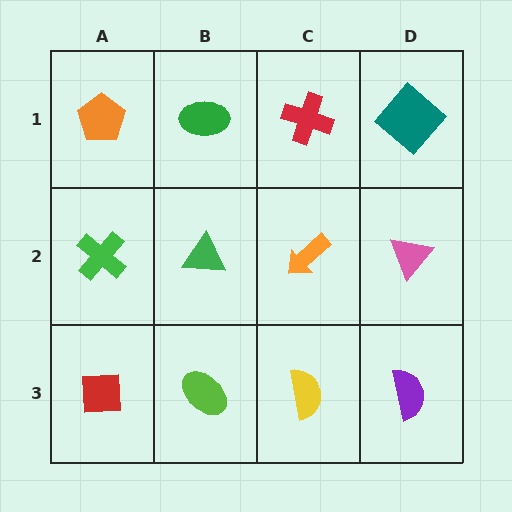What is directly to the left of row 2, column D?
An orange arrow.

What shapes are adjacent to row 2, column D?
A teal diamond (row 1, column D), a purple semicircle (row 3, column D), an orange arrow (row 2, column C).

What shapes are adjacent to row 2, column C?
A red cross (row 1, column C), a yellow semicircle (row 3, column C), a green triangle (row 2, column B), a pink triangle (row 2, column D).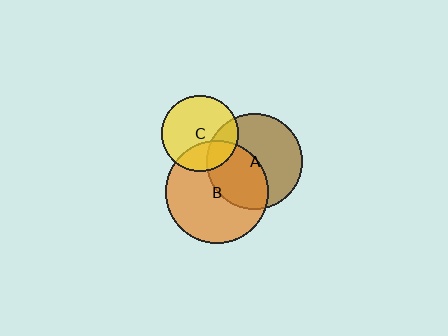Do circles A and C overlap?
Yes.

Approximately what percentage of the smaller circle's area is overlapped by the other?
Approximately 25%.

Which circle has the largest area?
Circle B (orange).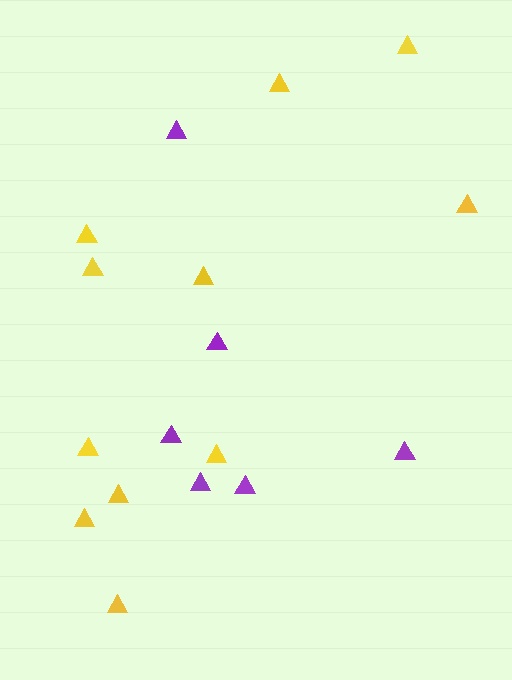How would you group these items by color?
There are 2 groups: one group of purple triangles (6) and one group of yellow triangles (11).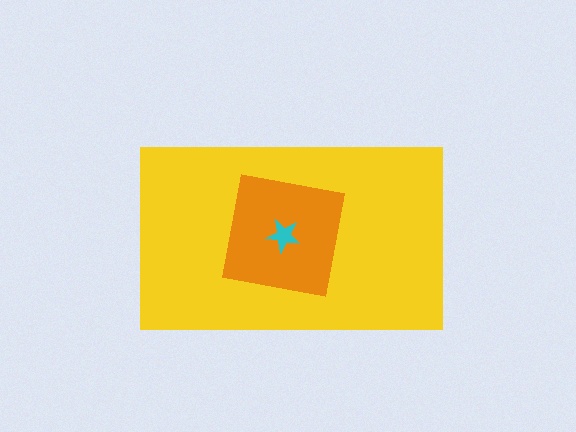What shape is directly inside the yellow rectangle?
The orange square.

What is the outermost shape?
The yellow rectangle.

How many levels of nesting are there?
3.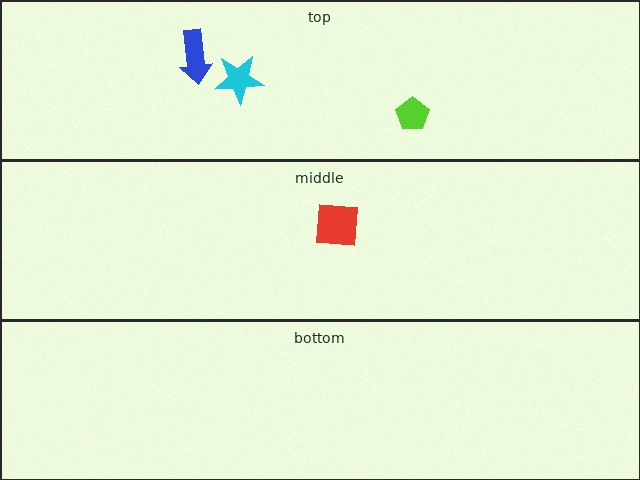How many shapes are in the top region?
3.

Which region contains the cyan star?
The top region.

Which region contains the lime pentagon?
The top region.